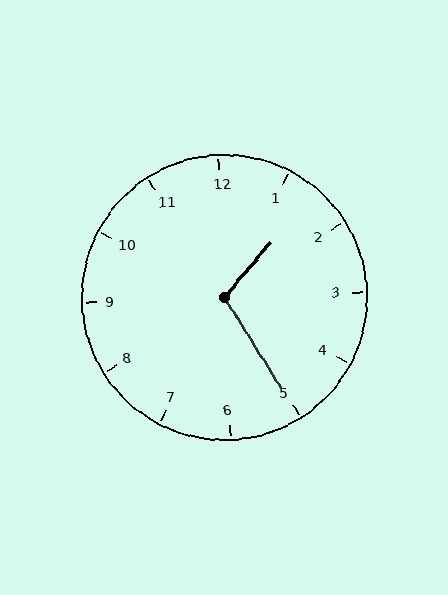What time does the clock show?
1:25.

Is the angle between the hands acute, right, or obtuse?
It is obtuse.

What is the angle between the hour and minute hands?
Approximately 108 degrees.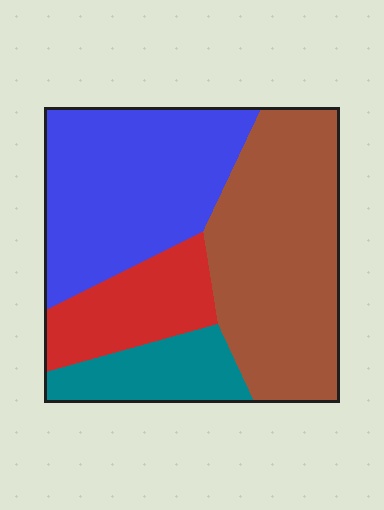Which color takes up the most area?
Brown, at roughly 40%.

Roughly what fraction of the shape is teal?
Teal takes up less than a sixth of the shape.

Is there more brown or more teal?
Brown.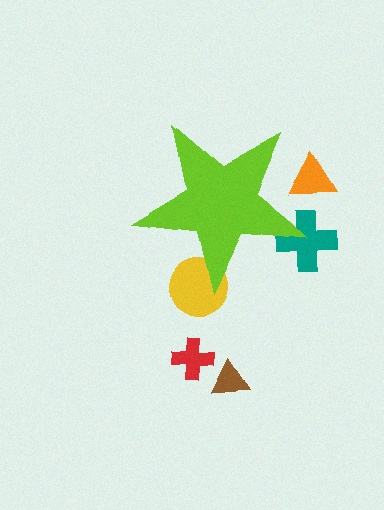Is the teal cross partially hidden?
Yes, the teal cross is partially hidden behind the lime star.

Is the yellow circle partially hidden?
Yes, the yellow circle is partially hidden behind the lime star.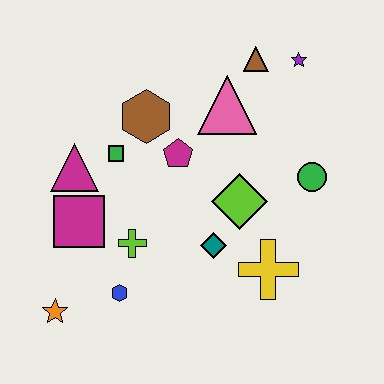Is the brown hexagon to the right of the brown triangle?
No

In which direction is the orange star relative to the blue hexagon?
The orange star is to the left of the blue hexagon.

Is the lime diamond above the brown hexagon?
No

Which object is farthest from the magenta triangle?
The purple star is farthest from the magenta triangle.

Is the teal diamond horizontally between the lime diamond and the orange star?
Yes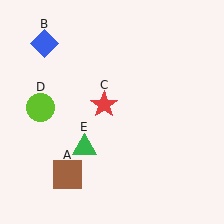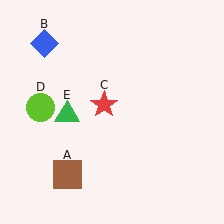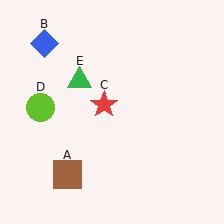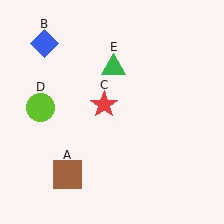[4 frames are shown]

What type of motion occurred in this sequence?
The green triangle (object E) rotated clockwise around the center of the scene.